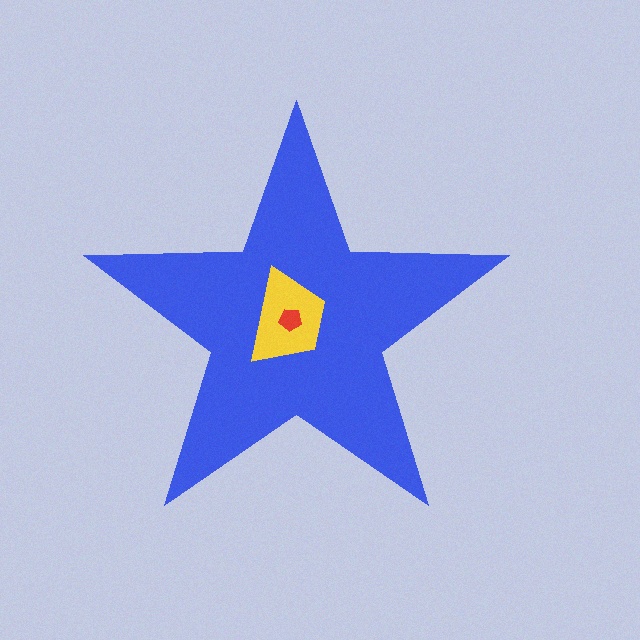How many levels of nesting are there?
3.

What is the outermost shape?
The blue star.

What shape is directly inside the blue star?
The yellow trapezoid.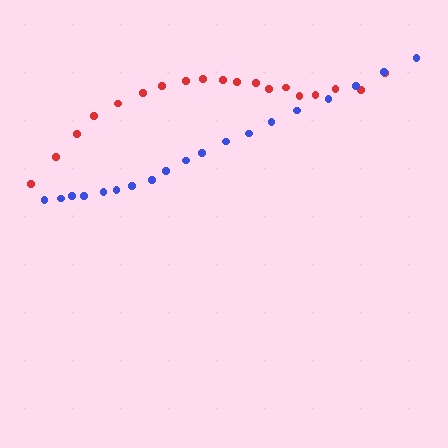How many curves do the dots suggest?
There are 2 distinct paths.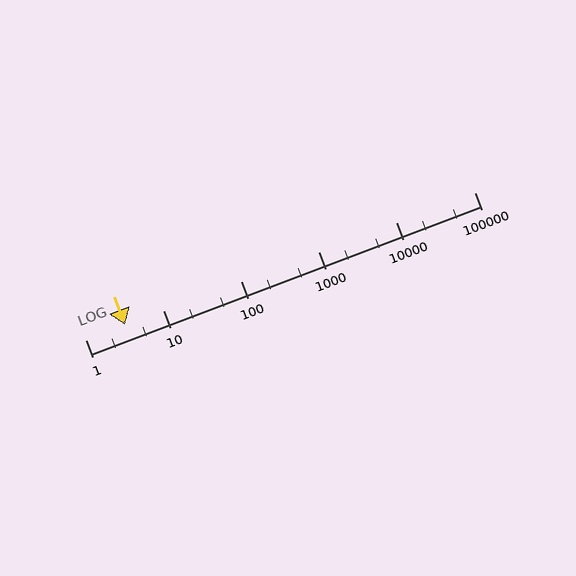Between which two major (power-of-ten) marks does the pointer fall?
The pointer is between 1 and 10.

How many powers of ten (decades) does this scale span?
The scale spans 5 decades, from 1 to 100000.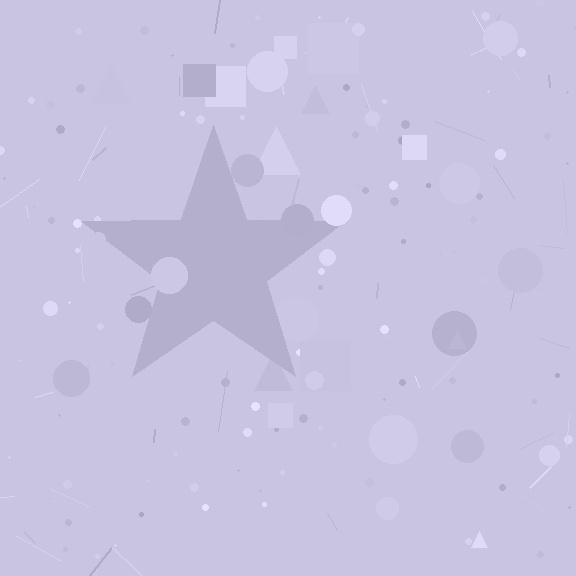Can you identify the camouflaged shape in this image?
The camouflaged shape is a star.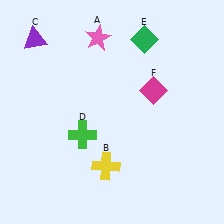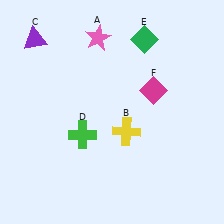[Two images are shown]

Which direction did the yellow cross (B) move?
The yellow cross (B) moved up.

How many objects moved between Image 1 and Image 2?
1 object moved between the two images.